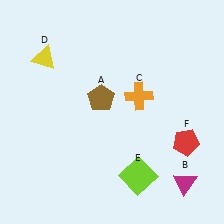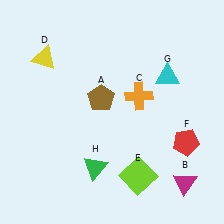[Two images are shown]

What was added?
A cyan triangle (G), a green triangle (H) were added in Image 2.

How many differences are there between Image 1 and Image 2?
There are 2 differences between the two images.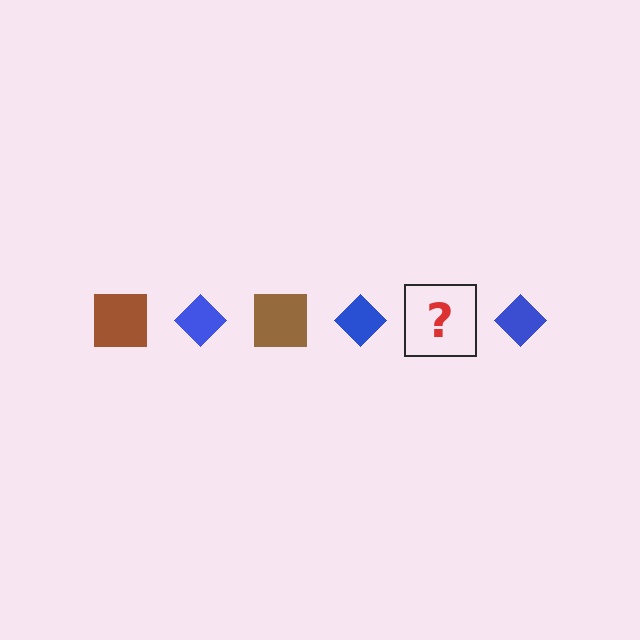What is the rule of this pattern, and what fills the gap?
The rule is that the pattern alternates between brown square and blue diamond. The gap should be filled with a brown square.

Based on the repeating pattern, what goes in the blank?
The blank should be a brown square.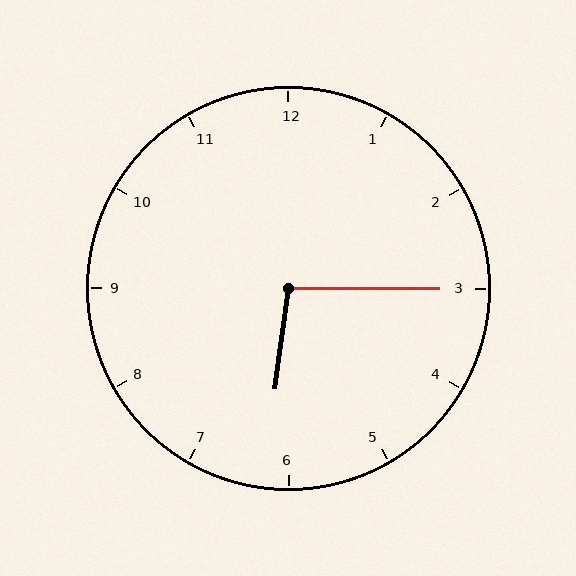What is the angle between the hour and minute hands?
Approximately 98 degrees.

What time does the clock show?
6:15.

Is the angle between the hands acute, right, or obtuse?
It is obtuse.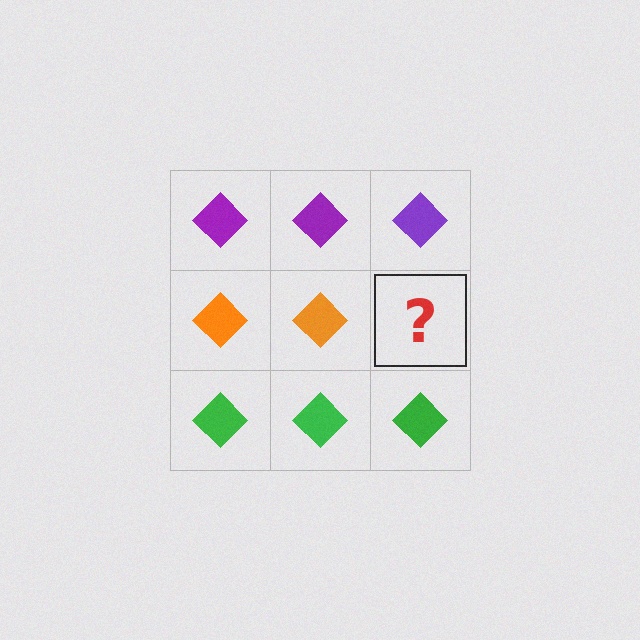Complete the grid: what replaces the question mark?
The question mark should be replaced with an orange diamond.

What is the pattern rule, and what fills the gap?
The rule is that each row has a consistent color. The gap should be filled with an orange diamond.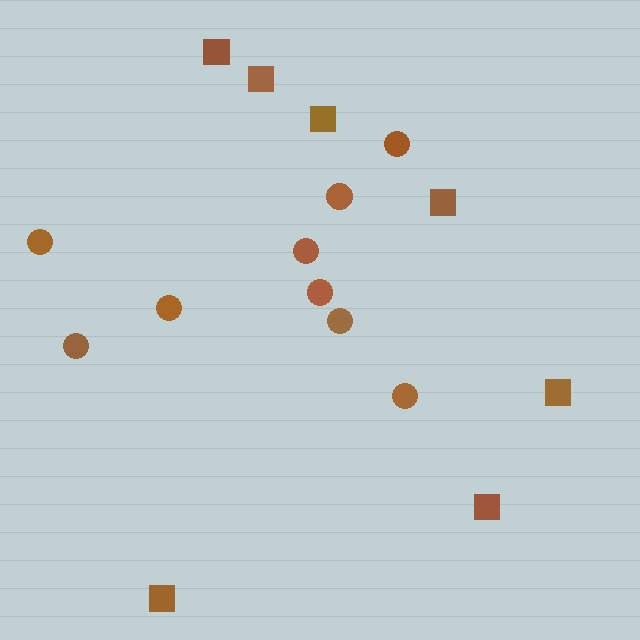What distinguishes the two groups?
There are 2 groups: one group of squares (7) and one group of circles (9).